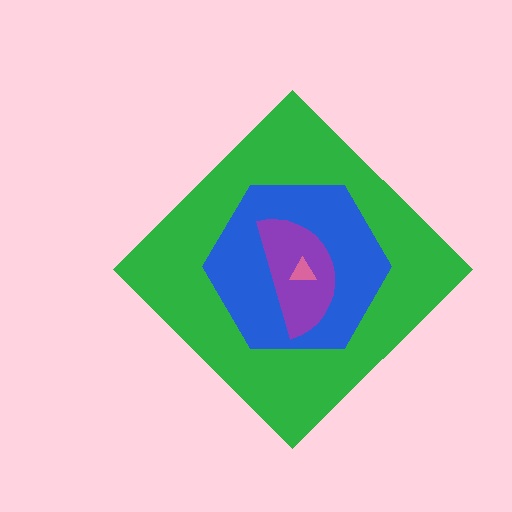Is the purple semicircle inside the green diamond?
Yes.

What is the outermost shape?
The green diamond.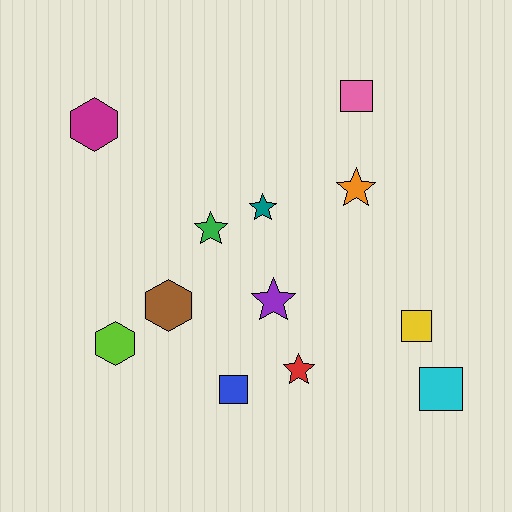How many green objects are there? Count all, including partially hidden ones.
There is 1 green object.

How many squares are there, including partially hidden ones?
There are 4 squares.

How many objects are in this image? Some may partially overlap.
There are 12 objects.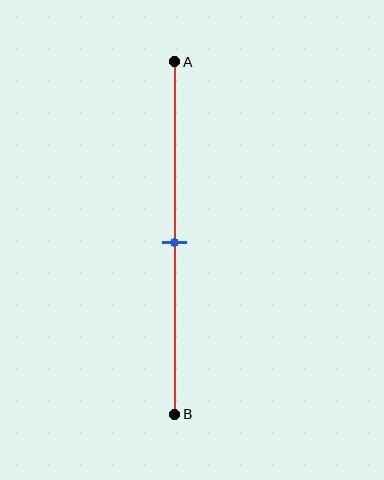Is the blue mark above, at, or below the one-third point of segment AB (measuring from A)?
The blue mark is below the one-third point of segment AB.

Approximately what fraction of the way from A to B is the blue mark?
The blue mark is approximately 50% of the way from A to B.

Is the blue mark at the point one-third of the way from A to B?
No, the mark is at about 50% from A, not at the 33% one-third point.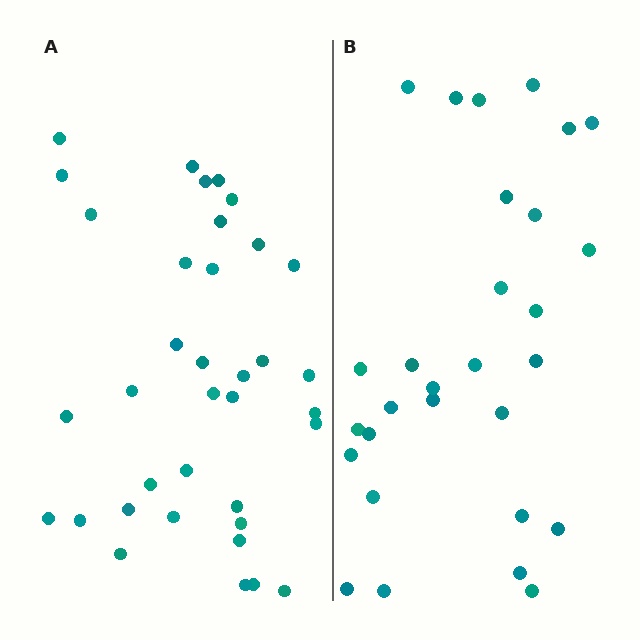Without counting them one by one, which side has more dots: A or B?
Region A (the left region) has more dots.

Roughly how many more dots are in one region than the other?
Region A has roughly 8 or so more dots than region B.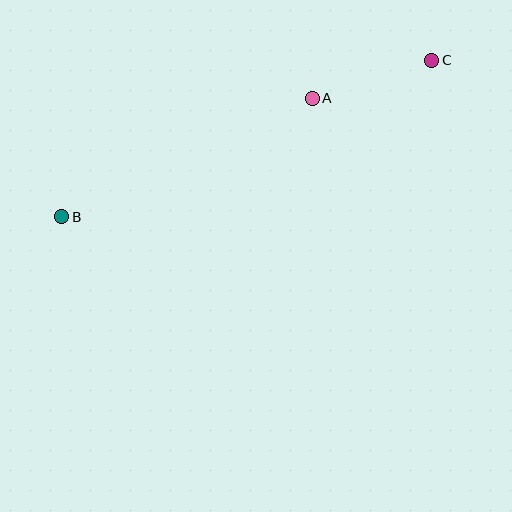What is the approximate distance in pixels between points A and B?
The distance between A and B is approximately 277 pixels.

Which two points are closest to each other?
Points A and C are closest to each other.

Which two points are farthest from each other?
Points B and C are farthest from each other.